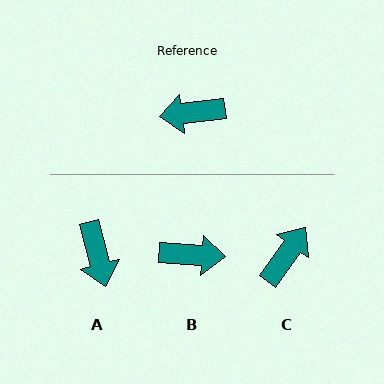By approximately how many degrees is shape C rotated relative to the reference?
Approximately 133 degrees clockwise.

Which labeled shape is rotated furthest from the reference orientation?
B, about 169 degrees away.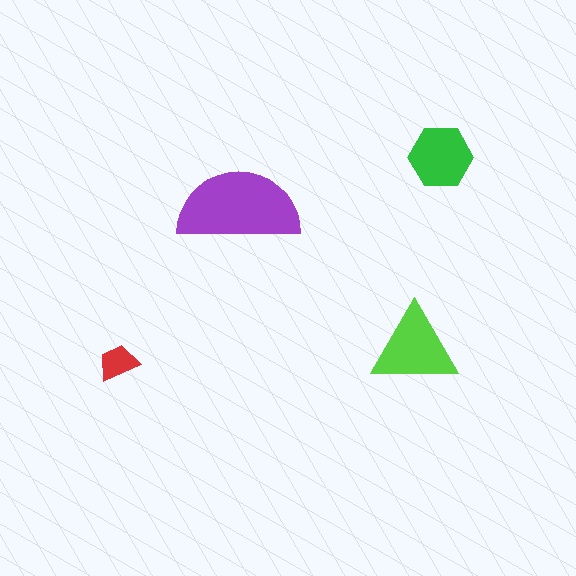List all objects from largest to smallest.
The purple semicircle, the lime triangle, the green hexagon, the red trapezoid.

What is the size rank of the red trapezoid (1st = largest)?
4th.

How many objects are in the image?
There are 4 objects in the image.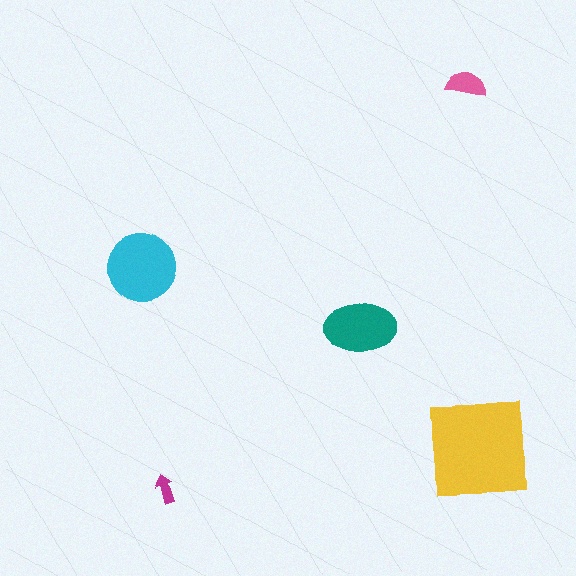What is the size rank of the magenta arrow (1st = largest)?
5th.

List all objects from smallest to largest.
The magenta arrow, the pink semicircle, the teal ellipse, the cyan circle, the yellow square.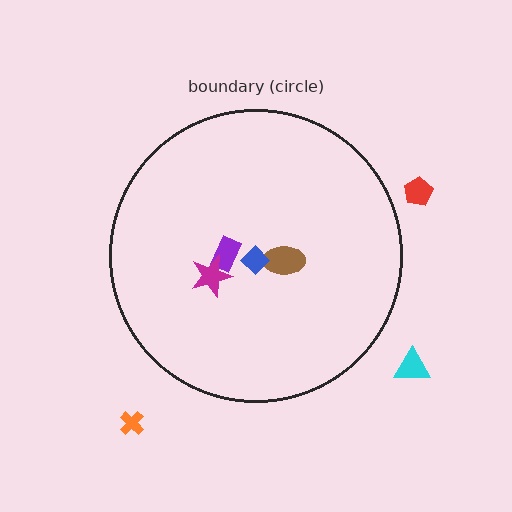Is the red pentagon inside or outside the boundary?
Outside.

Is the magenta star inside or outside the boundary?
Inside.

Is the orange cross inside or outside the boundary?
Outside.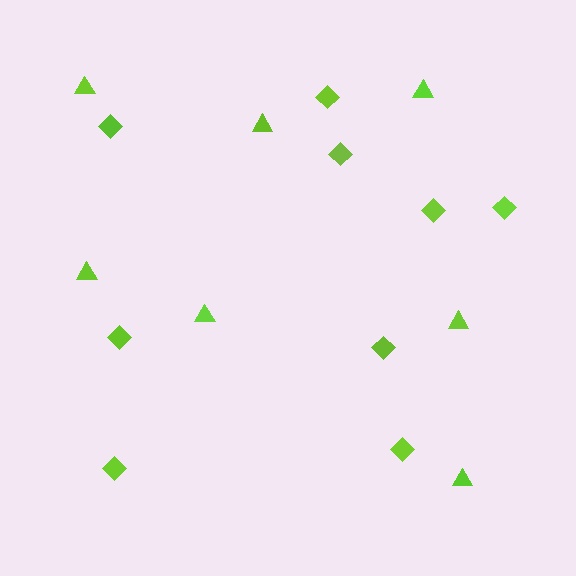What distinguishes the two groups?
There are 2 groups: one group of diamonds (9) and one group of triangles (7).